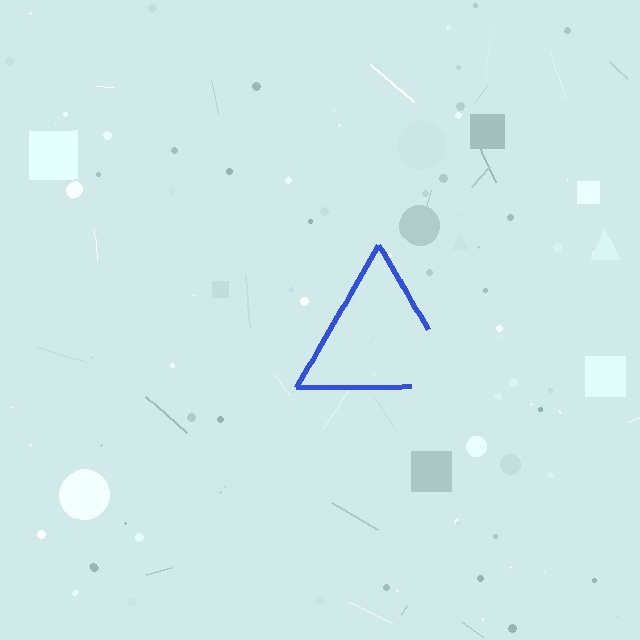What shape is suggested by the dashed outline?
The dashed outline suggests a triangle.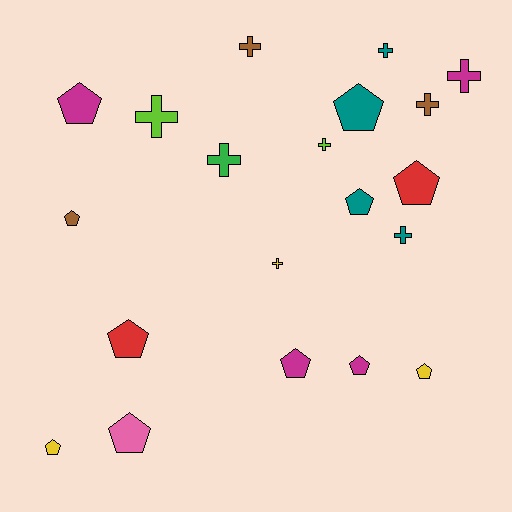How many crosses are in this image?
There are 9 crosses.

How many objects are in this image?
There are 20 objects.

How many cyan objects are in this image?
There are no cyan objects.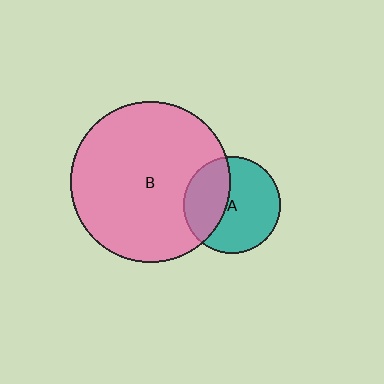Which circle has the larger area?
Circle B (pink).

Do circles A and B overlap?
Yes.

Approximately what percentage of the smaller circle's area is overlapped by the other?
Approximately 40%.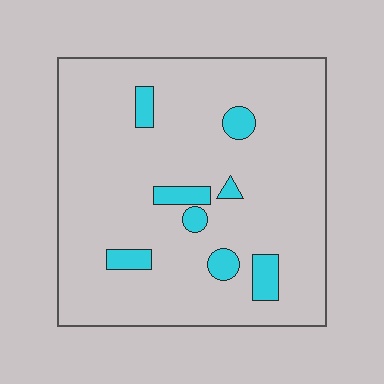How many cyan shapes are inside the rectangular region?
8.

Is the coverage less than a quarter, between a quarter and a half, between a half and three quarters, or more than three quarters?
Less than a quarter.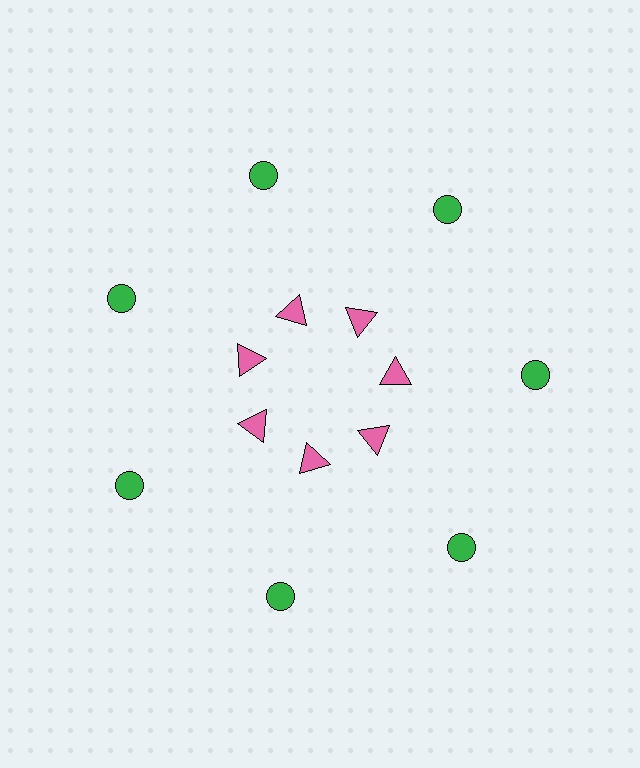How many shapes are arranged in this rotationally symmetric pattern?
There are 14 shapes, arranged in 7 groups of 2.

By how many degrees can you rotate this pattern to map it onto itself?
The pattern maps onto itself every 51 degrees of rotation.